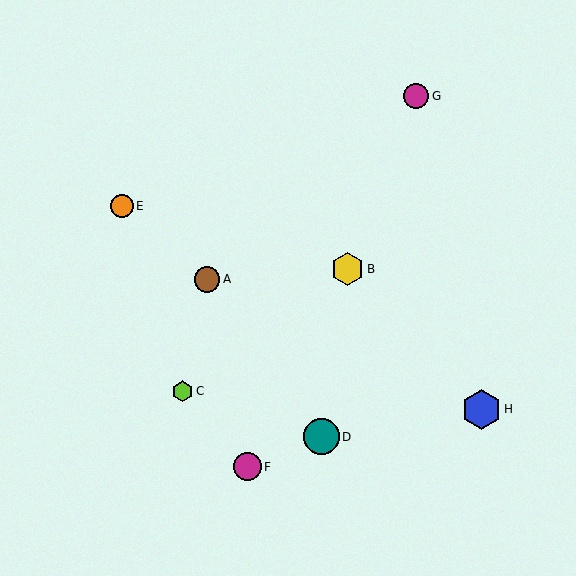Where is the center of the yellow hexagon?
The center of the yellow hexagon is at (348, 269).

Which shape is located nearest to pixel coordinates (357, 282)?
The yellow hexagon (labeled B) at (348, 269) is nearest to that location.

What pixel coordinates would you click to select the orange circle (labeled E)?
Click at (122, 206) to select the orange circle E.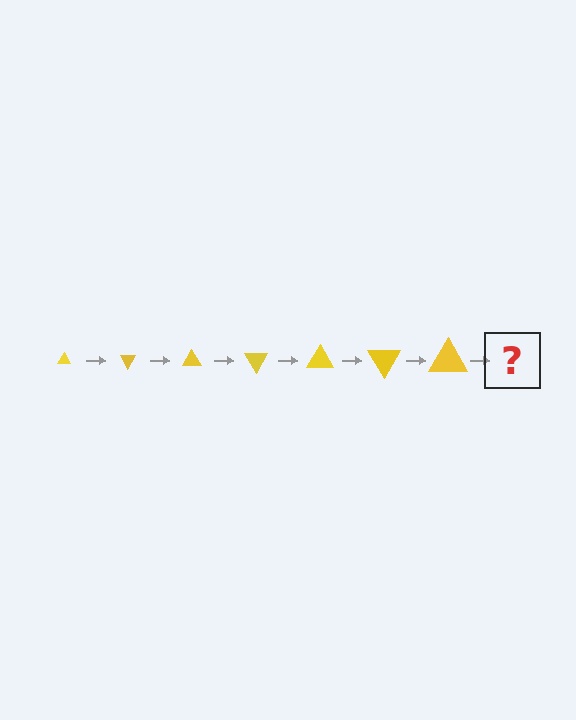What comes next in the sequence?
The next element should be a triangle, larger than the previous one and rotated 420 degrees from the start.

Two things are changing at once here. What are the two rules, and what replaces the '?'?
The two rules are that the triangle grows larger each step and it rotates 60 degrees each step. The '?' should be a triangle, larger than the previous one and rotated 420 degrees from the start.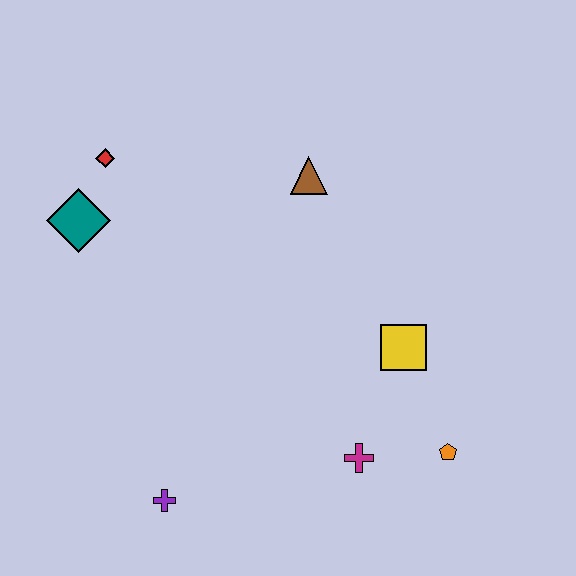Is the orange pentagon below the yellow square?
Yes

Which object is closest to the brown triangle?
The yellow square is closest to the brown triangle.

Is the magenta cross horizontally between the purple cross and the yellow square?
Yes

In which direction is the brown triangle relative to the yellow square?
The brown triangle is above the yellow square.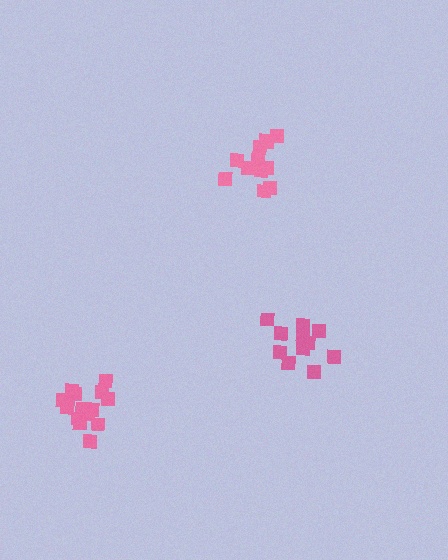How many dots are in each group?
Group 1: 15 dots, Group 2: 12 dots, Group 3: 12 dots (39 total).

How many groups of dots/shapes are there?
There are 3 groups.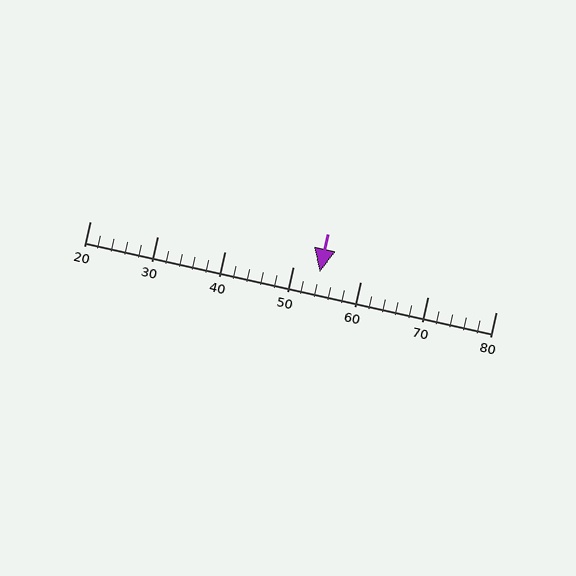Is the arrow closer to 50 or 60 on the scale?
The arrow is closer to 50.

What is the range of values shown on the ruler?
The ruler shows values from 20 to 80.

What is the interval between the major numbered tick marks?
The major tick marks are spaced 10 units apart.